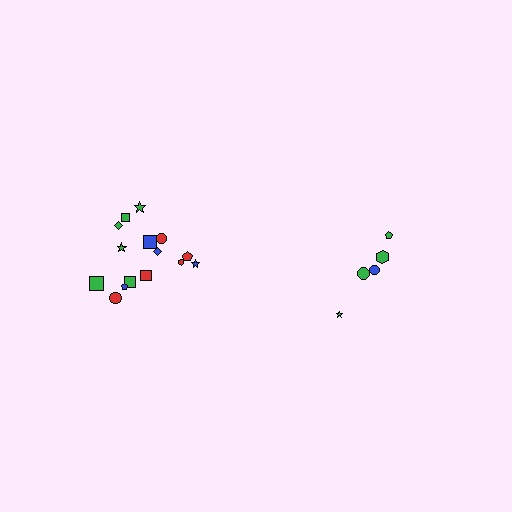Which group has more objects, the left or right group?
The left group.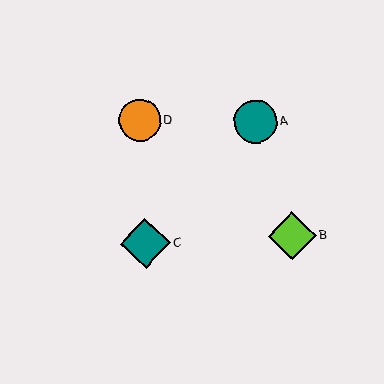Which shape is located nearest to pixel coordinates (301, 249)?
The lime diamond (labeled B) at (292, 236) is nearest to that location.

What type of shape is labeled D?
Shape D is an orange circle.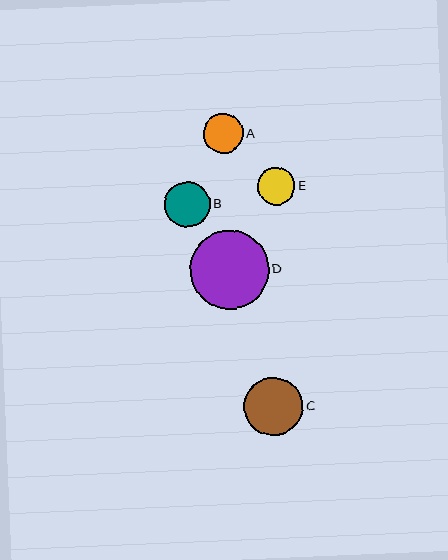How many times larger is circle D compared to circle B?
Circle D is approximately 1.7 times the size of circle B.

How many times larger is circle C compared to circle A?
Circle C is approximately 1.5 times the size of circle A.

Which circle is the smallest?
Circle E is the smallest with a size of approximately 38 pixels.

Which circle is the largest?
Circle D is the largest with a size of approximately 79 pixels.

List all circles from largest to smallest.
From largest to smallest: D, C, B, A, E.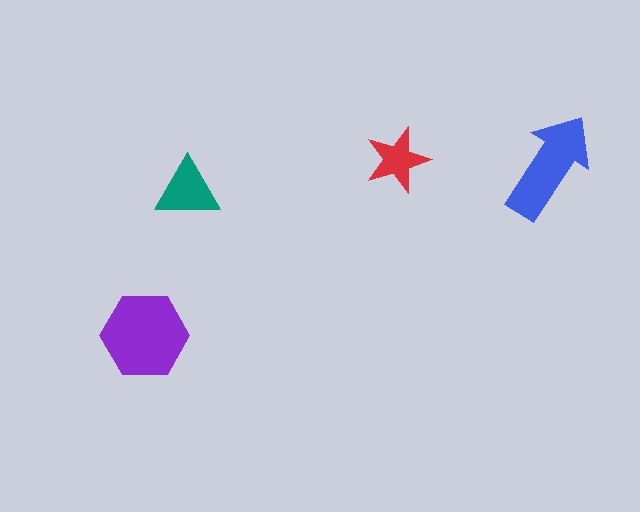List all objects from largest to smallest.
The purple hexagon, the blue arrow, the teal triangle, the red star.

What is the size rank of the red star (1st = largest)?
4th.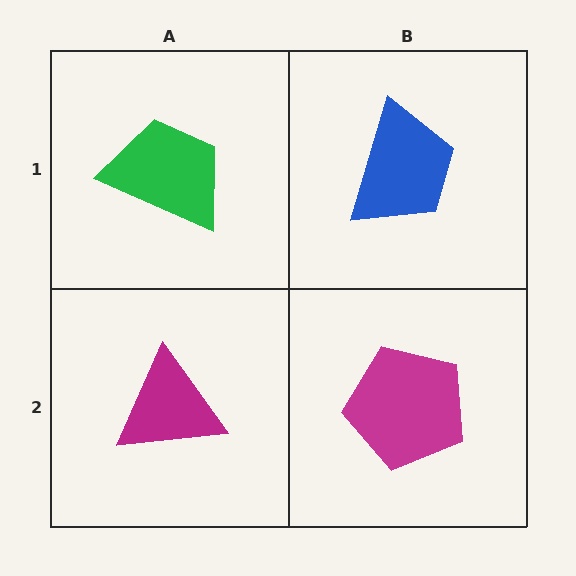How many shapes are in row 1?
2 shapes.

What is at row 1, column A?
A green trapezoid.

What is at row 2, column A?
A magenta triangle.